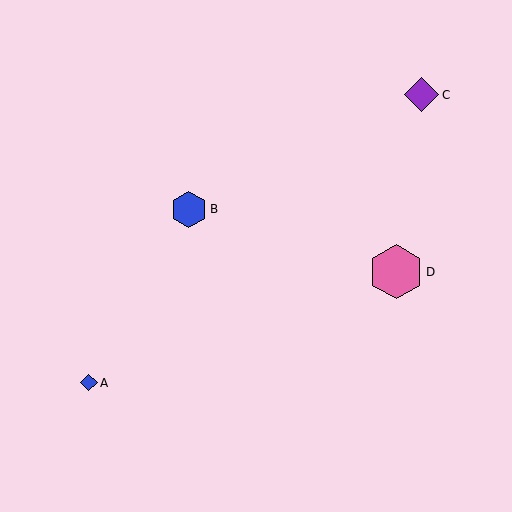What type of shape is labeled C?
Shape C is a purple diamond.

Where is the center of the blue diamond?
The center of the blue diamond is at (89, 383).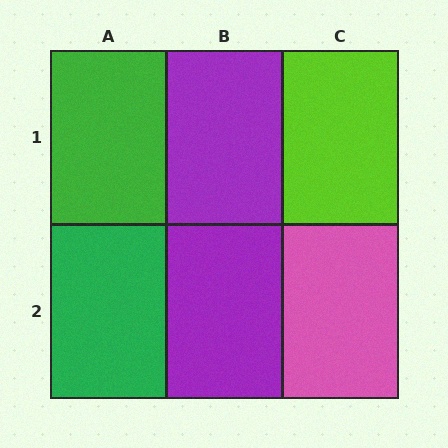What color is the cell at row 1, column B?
Purple.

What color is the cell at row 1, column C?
Lime.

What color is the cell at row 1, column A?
Green.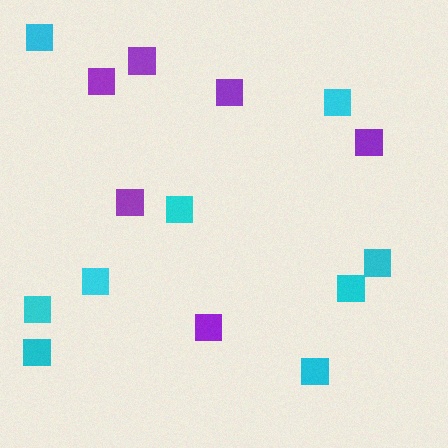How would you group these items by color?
There are 2 groups: one group of purple squares (6) and one group of cyan squares (9).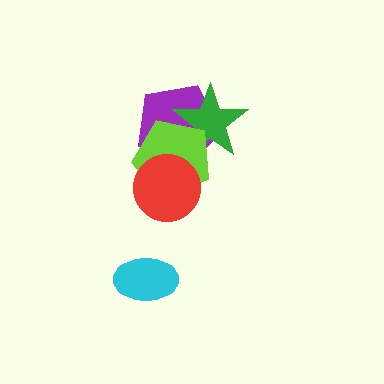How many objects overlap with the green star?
2 objects overlap with the green star.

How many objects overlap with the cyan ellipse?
0 objects overlap with the cyan ellipse.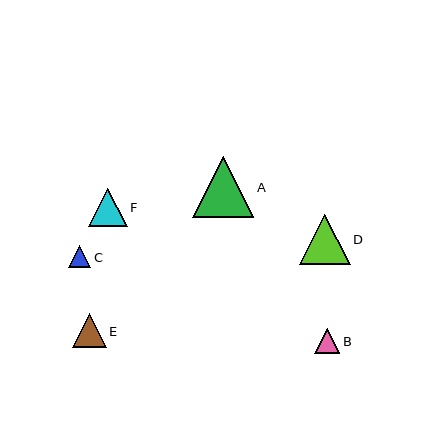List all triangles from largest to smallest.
From largest to smallest: A, D, F, E, B, C.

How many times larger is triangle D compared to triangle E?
Triangle D is approximately 1.5 times the size of triangle E.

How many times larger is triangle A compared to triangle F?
Triangle A is approximately 1.6 times the size of triangle F.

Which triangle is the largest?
Triangle A is the largest with a size of approximately 61 pixels.